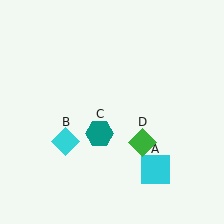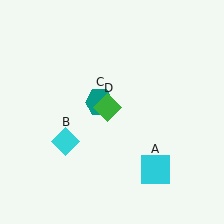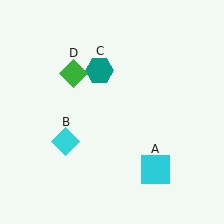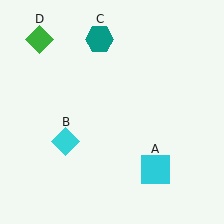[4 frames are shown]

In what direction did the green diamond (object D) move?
The green diamond (object D) moved up and to the left.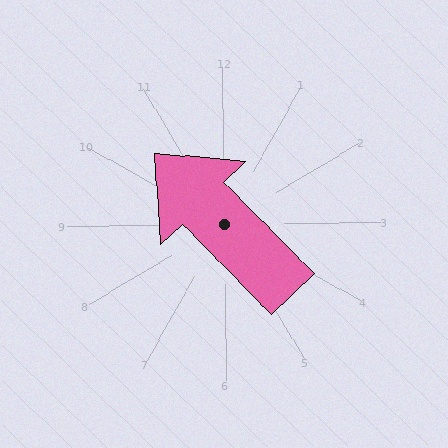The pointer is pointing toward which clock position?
Roughly 11 o'clock.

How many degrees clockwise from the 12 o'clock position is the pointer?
Approximately 316 degrees.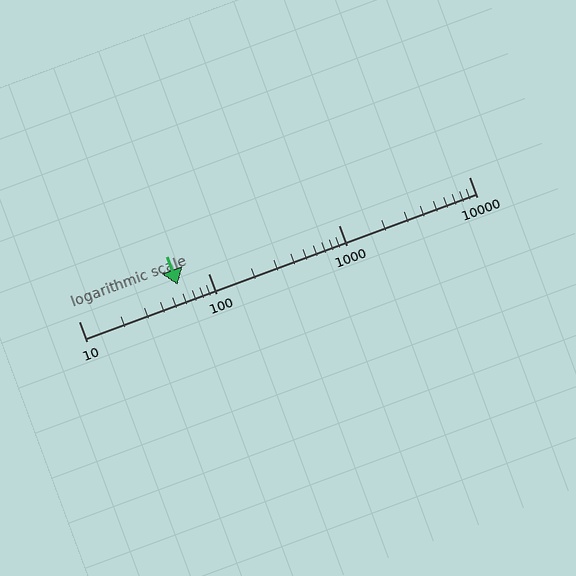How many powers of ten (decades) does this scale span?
The scale spans 3 decades, from 10 to 10000.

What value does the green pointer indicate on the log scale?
The pointer indicates approximately 58.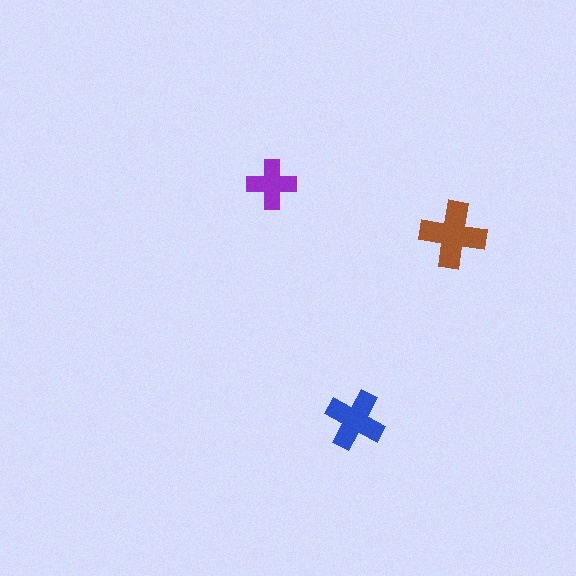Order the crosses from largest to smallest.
the brown one, the blue one, the purple one.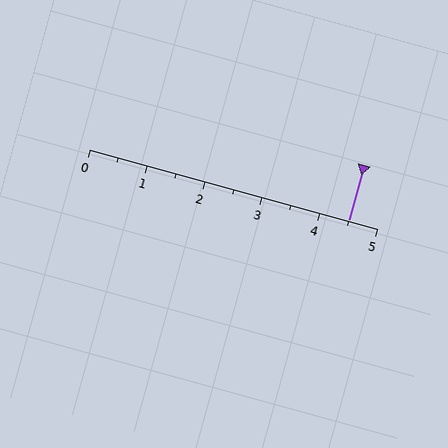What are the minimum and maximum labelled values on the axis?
The axis runs from 0 to 5.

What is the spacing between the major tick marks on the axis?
The major ticks are spaced 1 apart.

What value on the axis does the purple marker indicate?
The marker indicates approximately 4.5.